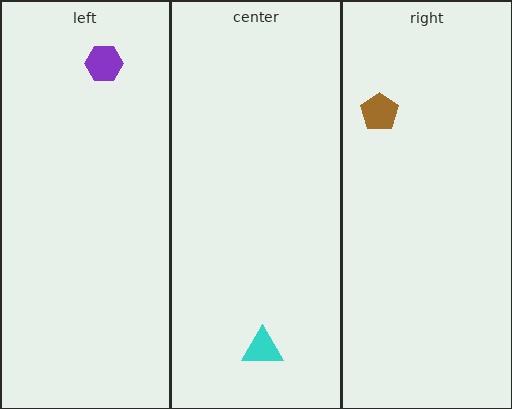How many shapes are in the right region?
1.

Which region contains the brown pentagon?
The right region.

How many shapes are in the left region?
1.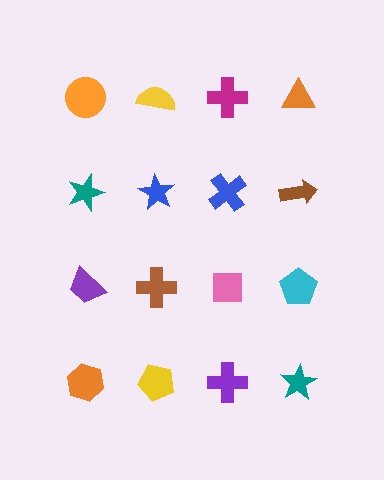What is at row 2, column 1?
A teal star.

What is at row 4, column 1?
An orange hexagon.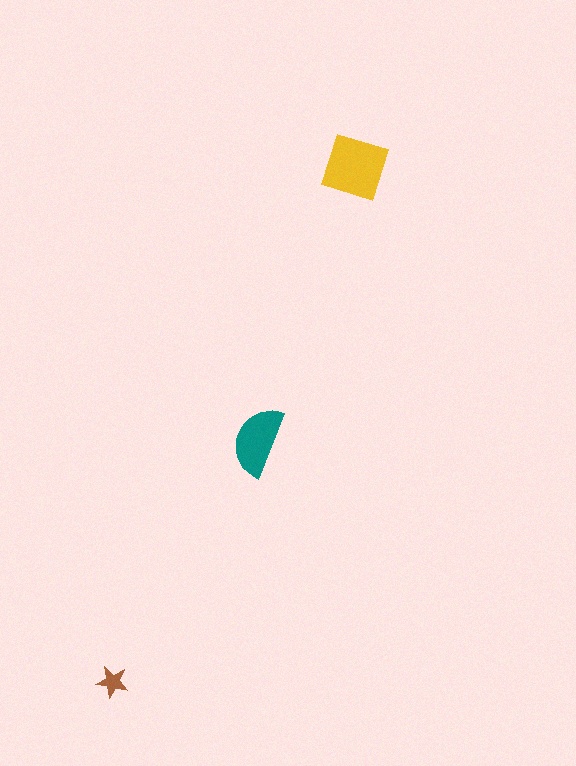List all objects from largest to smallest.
The yellow square, the teal semicircle, the brown star.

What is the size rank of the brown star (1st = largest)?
3rd.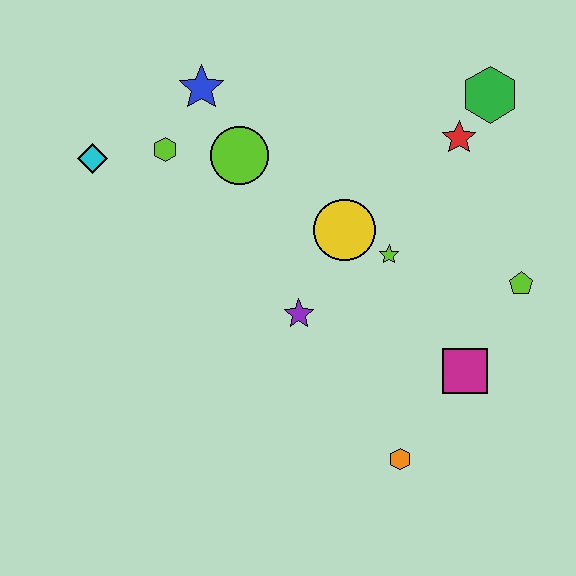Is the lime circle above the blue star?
No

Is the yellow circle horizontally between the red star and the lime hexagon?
Yes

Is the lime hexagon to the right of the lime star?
No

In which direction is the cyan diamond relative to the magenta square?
The cyan diamond is to the left of the magenta square.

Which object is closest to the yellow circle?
The lime star is closest to the yellow circle.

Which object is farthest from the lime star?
The cyan diamond is farthest from the lime star.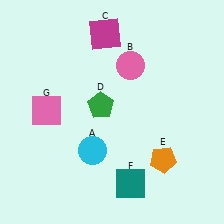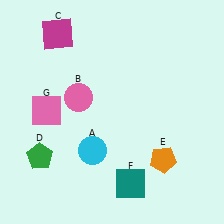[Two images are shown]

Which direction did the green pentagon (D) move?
The green pentagon (D) moved left.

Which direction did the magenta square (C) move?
The magenta square (C) moved left.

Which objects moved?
The objects that moved are: the pink circle (B), the magenta square (C), the green pentagon (D).